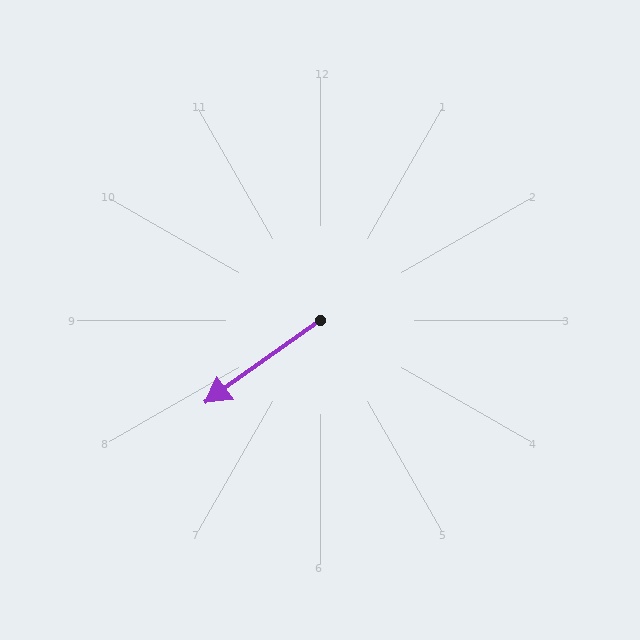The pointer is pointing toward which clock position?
Roughly 8 o'clock.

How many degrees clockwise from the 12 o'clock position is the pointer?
Approximately 235 degrees.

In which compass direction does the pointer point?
Southwest.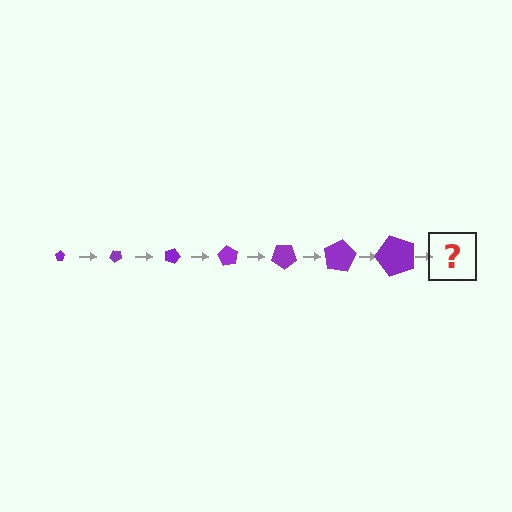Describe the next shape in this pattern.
It should be a pentagon, larger than the previous one and rotated 315 degrees from the start.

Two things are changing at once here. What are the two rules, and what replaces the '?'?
The two rules are that the pentagon grows larger each step and it rotates 45 degrees each step. The '?' should be a pentagon, larger than the previous one and rotated 315 degrees from the start.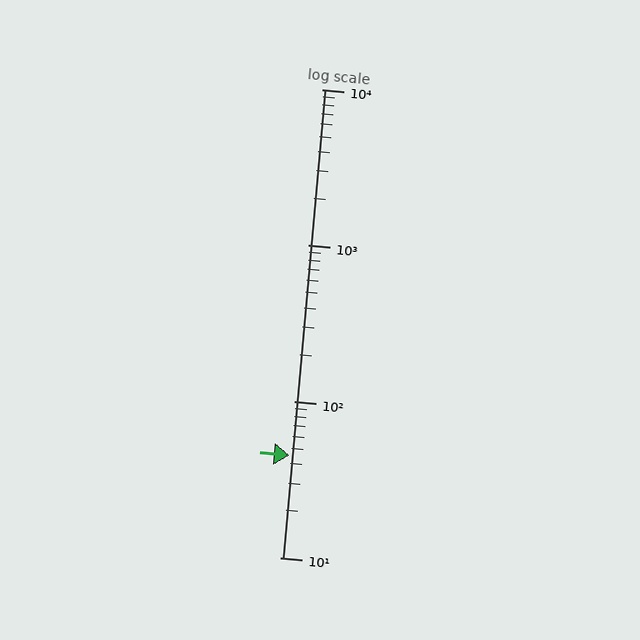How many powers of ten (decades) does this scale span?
The scale spans 3 decades, from 10 to 10000.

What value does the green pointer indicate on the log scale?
The pointer indicates approximately 45.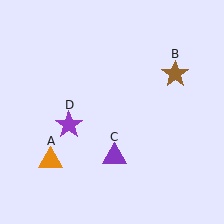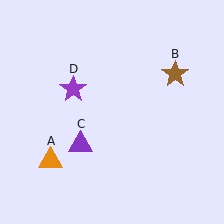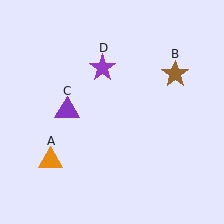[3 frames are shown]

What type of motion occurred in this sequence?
The purple triangle (object C), purple star (object D) rotated clockwise around the center of the scene.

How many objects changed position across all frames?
2 objects changed position: purple triangle (object C), purple star (object D).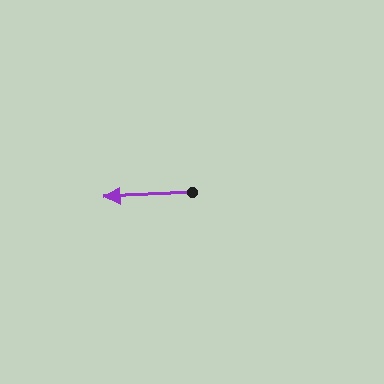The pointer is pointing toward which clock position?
Roughly 9 o'clock.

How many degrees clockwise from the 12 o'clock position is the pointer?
Approximately 267 degrees.